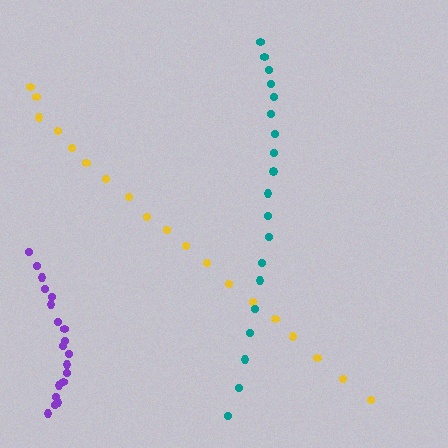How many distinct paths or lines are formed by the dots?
There are 3 distinct paths.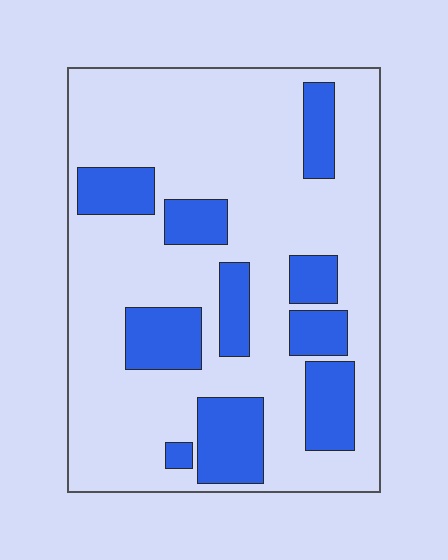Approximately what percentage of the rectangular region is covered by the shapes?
Approximately 25%.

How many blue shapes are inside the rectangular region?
10.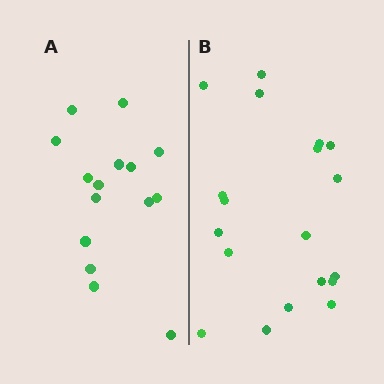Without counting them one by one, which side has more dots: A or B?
Region B (the right region) has more dots.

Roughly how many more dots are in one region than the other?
Region B has about 4 more dots than region A.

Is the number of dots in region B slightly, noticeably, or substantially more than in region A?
Region B has noticeably more, but not dramatically so. The ratio is roughly 1.3 to 1.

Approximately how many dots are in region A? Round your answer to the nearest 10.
About 20 dots. (The exact count is 15, which rounds to 20.)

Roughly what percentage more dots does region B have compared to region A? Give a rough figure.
About 25% more.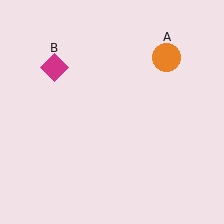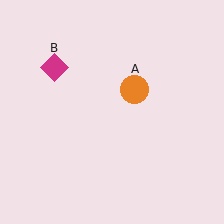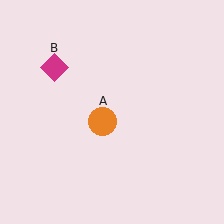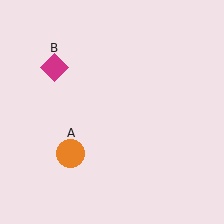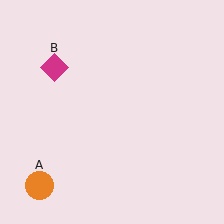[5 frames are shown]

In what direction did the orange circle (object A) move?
The orange circle (object A) moved down and to the left.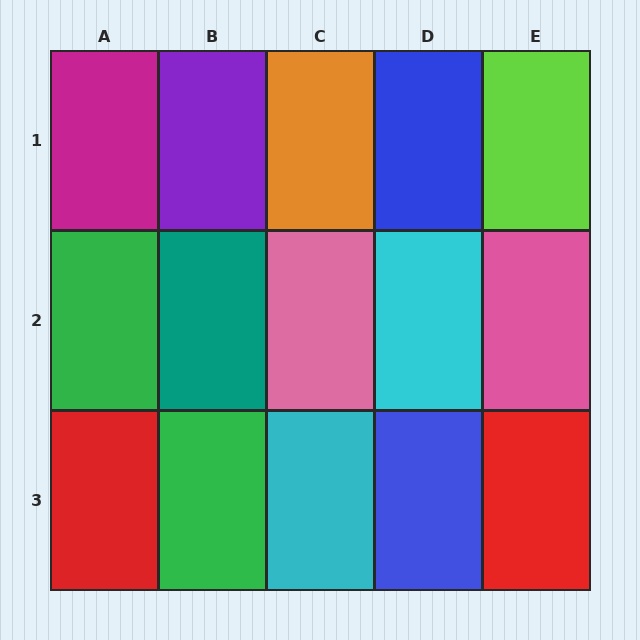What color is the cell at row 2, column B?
Teal.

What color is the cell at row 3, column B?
Green.